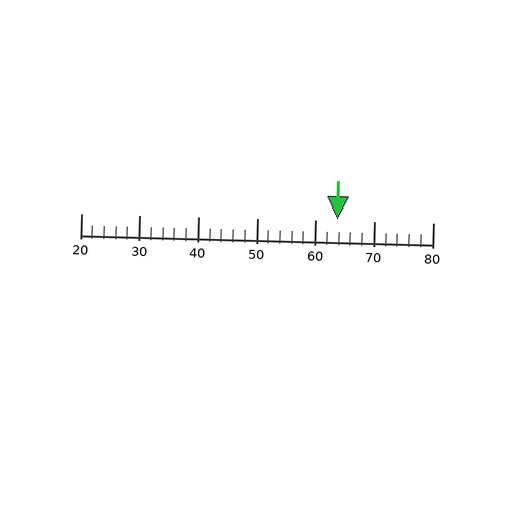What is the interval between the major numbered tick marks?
The major tick marks are spaced 10 units apart.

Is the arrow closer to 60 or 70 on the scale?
The arrow is closer to 60.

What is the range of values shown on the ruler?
The ruler shows values from 20 to 80.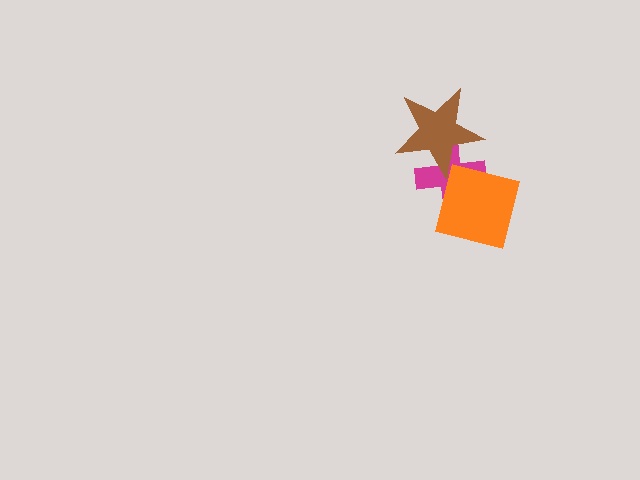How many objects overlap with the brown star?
1 object overlaps with the brown star.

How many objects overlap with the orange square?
1 object overlaps with the orange square.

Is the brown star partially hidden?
No, no other shape covers it.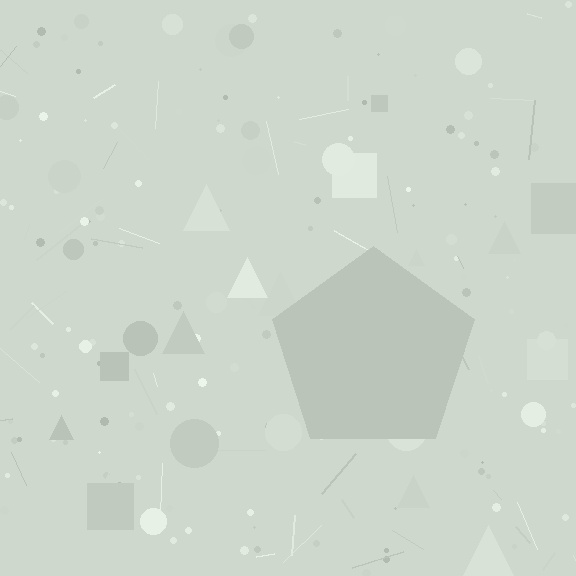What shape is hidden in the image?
A pentagon is hidden in the image.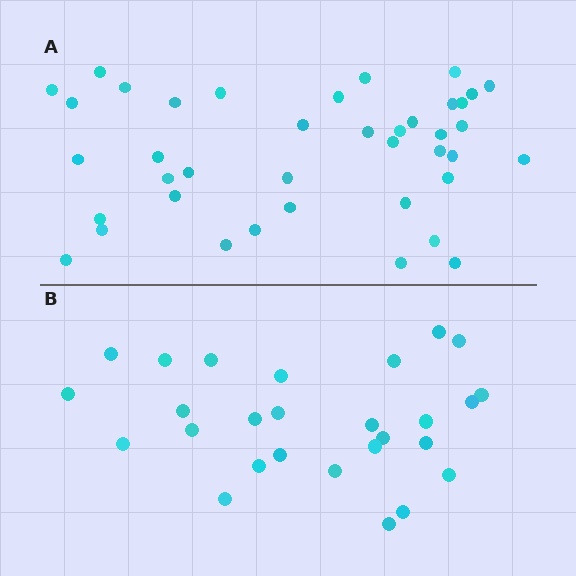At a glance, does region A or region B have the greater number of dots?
Region A (the top region) has more dots.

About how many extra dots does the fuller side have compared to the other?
Region A has approximately 15 more dots than region B.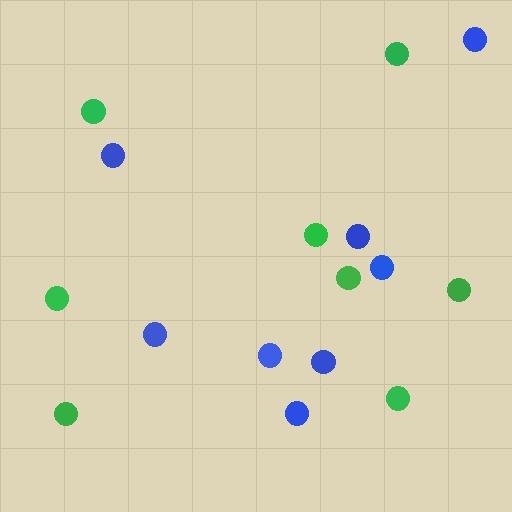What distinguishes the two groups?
There are 2 groups: one group of blue circles (8) and one group of green circles (8).